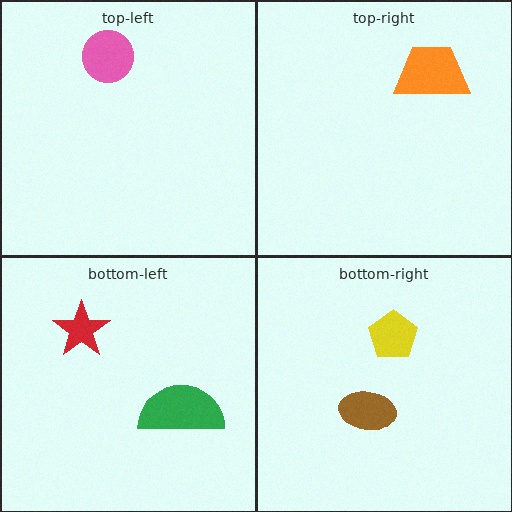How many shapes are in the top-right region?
1.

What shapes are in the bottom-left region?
The red star, the green semicircle.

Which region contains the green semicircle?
The bottom-left region.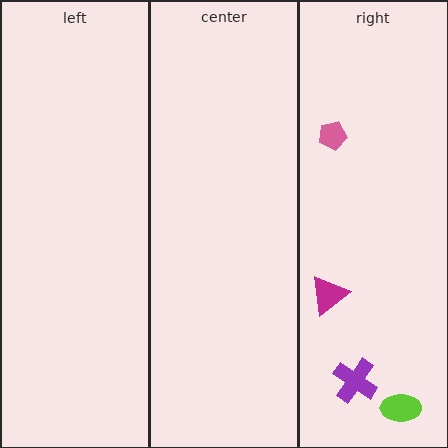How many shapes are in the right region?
4.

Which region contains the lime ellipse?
The right region.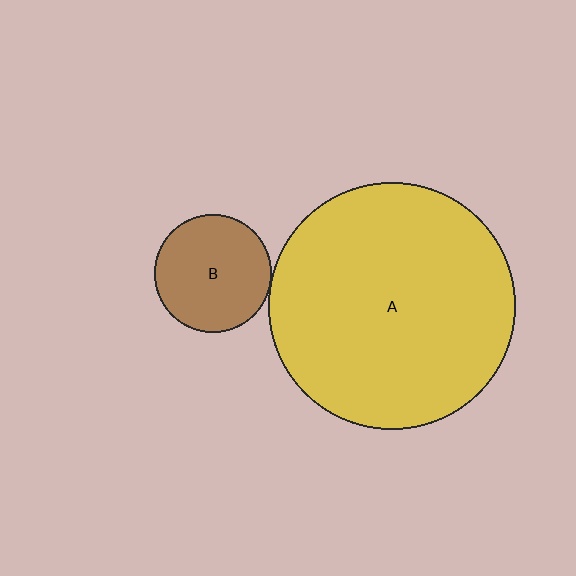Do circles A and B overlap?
Yes.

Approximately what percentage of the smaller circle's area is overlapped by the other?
Approximately 5%.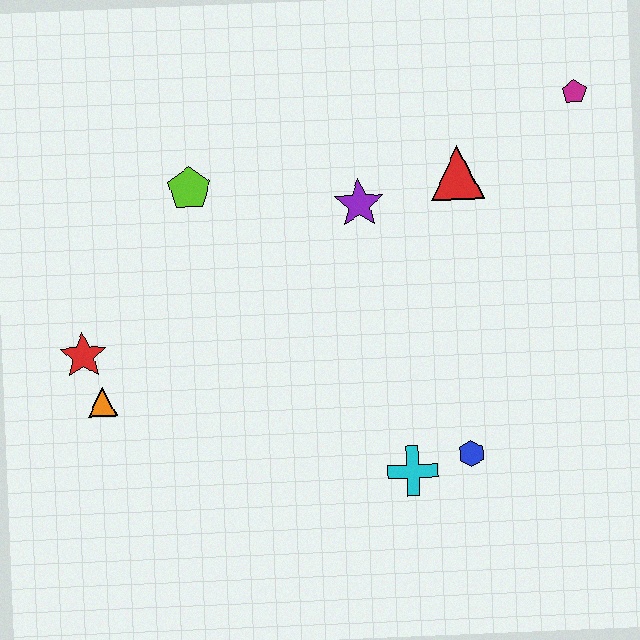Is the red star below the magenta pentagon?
Yes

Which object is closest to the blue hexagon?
The cyan cross is closest to the blue hexagon.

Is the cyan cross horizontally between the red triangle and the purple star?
Yes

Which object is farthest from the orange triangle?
The magenta pentagon is farthest from the orange triangle.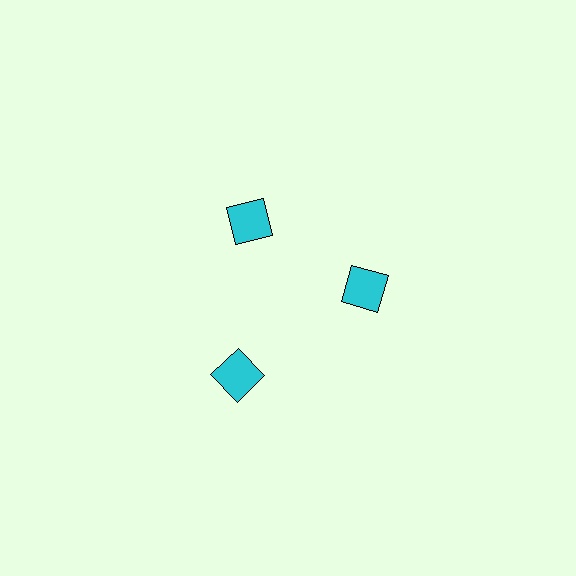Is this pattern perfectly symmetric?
No. The 3 cyan squares are arranged in a ring, but one element near the 7 o'clock position is pushed outward from the center, breaking the 3-fold rotational symmetry.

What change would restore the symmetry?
The symmetry would be restored by moving it inward, back onto the ring so that all 3 squares sit at equal angles and equal distance from the center.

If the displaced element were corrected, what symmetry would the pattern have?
It would have 3-fold rotational symmetry — the pattern would map onto itself every 120 degrees.